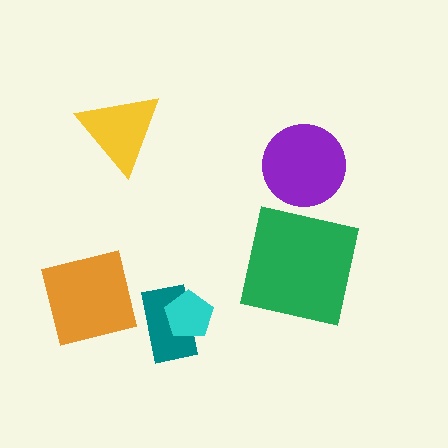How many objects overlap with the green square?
0 objects overlap with the green square.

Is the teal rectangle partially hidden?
Yes, it is partially covered by another shape.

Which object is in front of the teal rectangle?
The cyan pentagon is in front of the teal rectangle.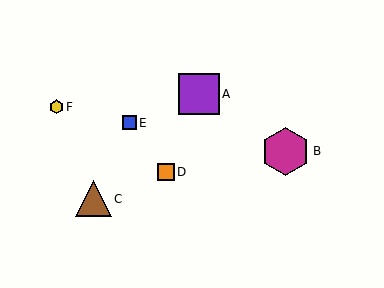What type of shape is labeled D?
Shape D is an orange square.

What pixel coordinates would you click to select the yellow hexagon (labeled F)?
Click at (56, 107) to select the yellow hexagon F.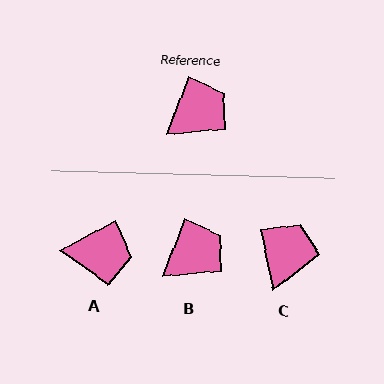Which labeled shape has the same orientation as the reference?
B.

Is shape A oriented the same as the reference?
No, it is off by about 42 degrees.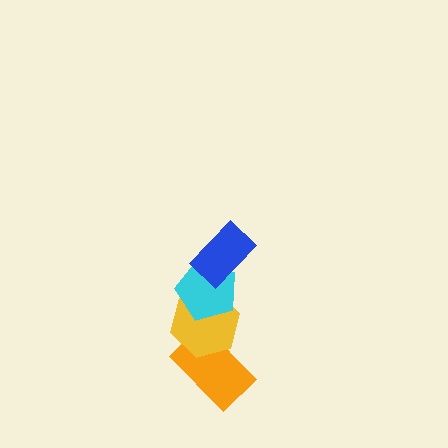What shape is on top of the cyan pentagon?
The blue rectangle is on top of the cyan pentagon.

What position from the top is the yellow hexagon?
The yellow hexagon is 3rd from the top.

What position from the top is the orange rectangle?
The orange rectangle is 4th from the top.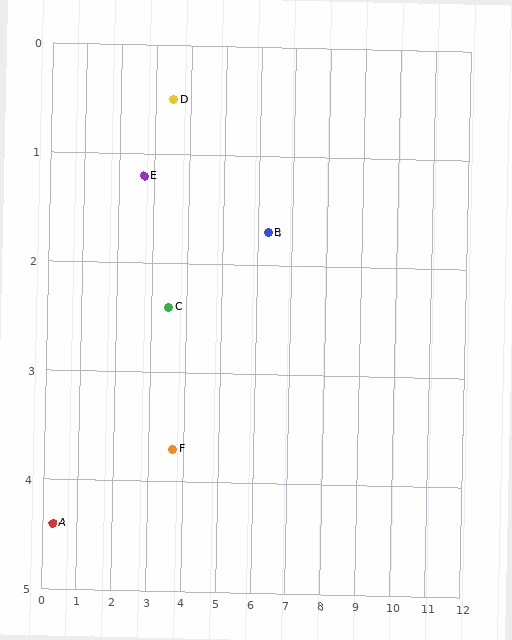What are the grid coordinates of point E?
Point E is at approximately (2.7, 1.2).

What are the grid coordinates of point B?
Point B is at approximately (6.3, 1.7).